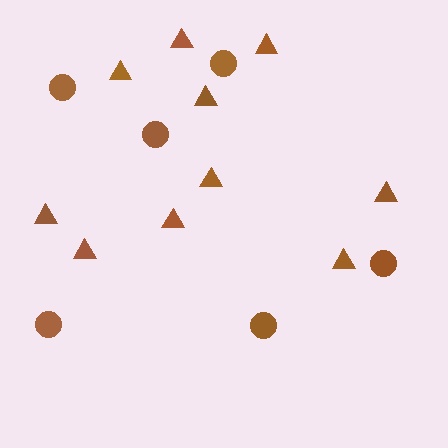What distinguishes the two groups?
There are 2 groups: one group of triangles (10) and one group of circles (6).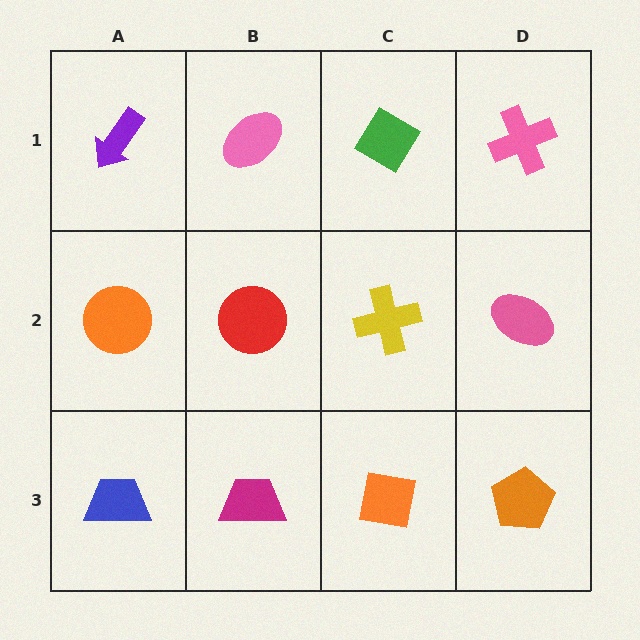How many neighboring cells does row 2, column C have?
4.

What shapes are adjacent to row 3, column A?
An orange circle (row 2, column A), a magenta trapezoid (row 3, column B).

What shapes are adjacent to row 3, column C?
A yellow cross (row 2, column C), a magenta trapezoid (row 3, column B), an orange pentagon (row 3, column D).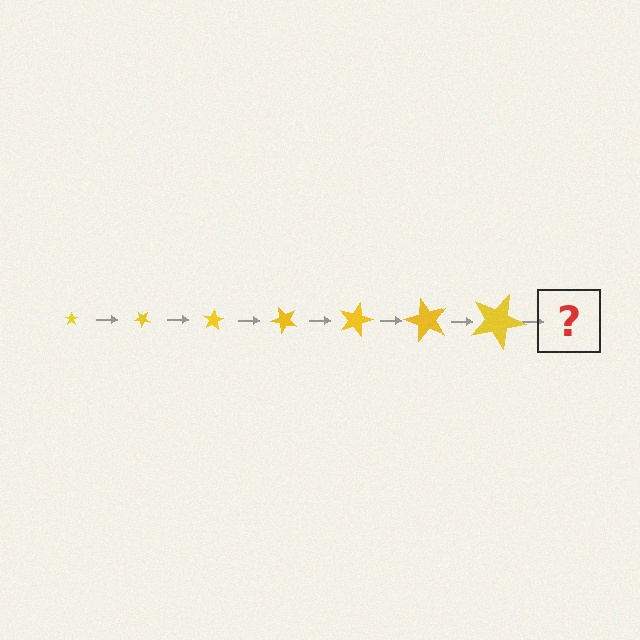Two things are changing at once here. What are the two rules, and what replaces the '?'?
The two rules are that the star grows larger each step and it rotates 40 degrees each step. The '?' should be a star, larger than the previous one and rotated 280 degrees from the start.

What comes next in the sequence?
The next element should be a star, larger than the previous one and rotated 280 degrees from the start.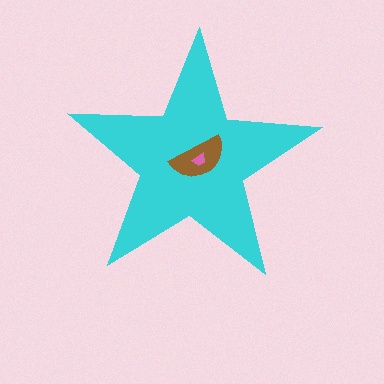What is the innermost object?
The pink trapezoid.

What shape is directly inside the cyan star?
The brown semicircle.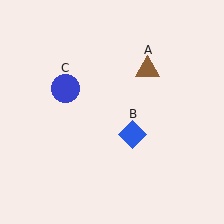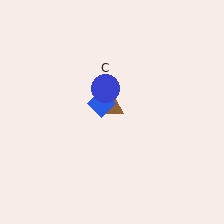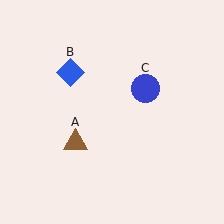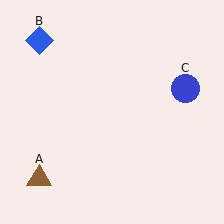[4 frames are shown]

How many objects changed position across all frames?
3 objects changed position: brown triangle (object A), blue diamond (object B), blue circle (object C).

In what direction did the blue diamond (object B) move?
The blue diamond (object B) moved up and to the left.